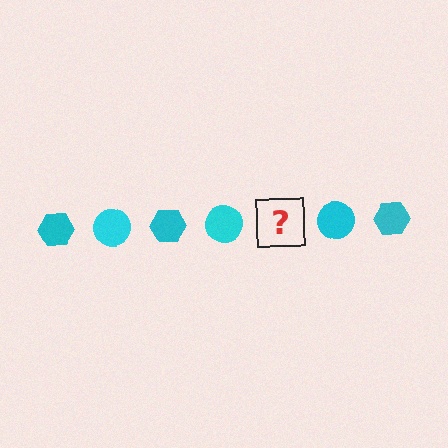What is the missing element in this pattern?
The missing element is a cyan hexagon.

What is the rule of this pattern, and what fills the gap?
The rule is that the pattern cycles through hexagon, circle shapes in cyan. The gap should be filled with a cyan hexagon.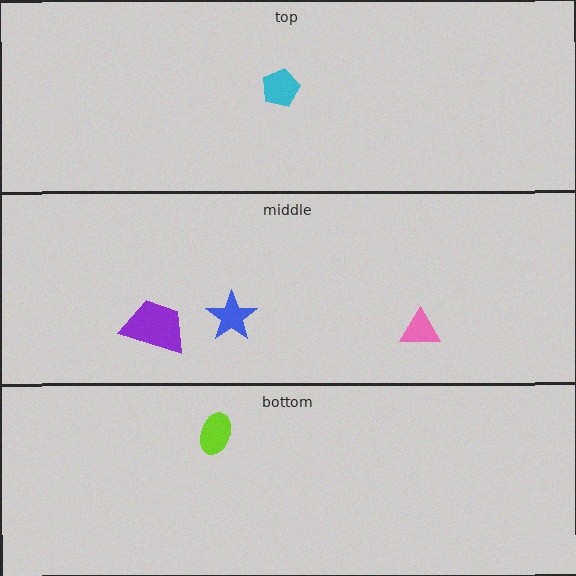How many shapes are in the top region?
1.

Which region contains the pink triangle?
The middle region.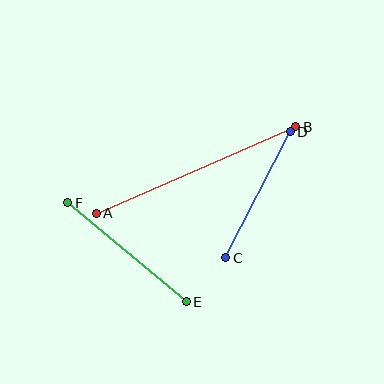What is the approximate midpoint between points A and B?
The midpoint is at approximately (196, 170) pixels.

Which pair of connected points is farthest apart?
Points A and B are farthest apart.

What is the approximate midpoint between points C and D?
The midpoint is at approximately (258, 195) pixels.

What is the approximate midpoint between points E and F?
The midpoint is at approximately (127, 252) pixels.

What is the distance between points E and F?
The distance is approximately 155 pixels.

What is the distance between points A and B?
The distance is approximately 217 pixels.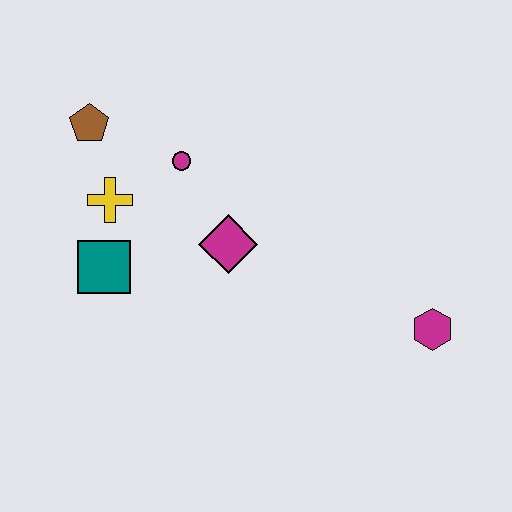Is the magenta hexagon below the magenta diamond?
Yes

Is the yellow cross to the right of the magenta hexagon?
No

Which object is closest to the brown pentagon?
The yellow cross is closest to the brown pentagon.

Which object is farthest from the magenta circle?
The magenta hexagon is farthest from the magenta circle.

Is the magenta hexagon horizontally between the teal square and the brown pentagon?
No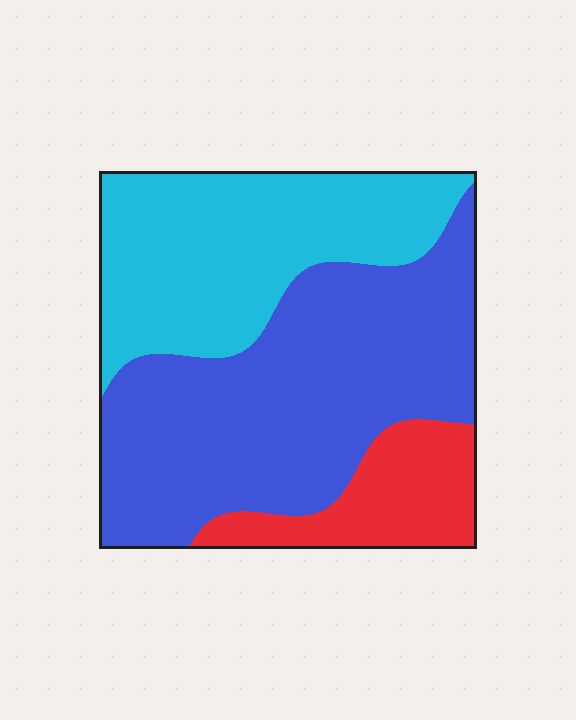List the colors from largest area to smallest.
From largest to smallest: blue, cyan, red.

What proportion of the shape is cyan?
Cyan takes up about one third (1/3) of the shape.